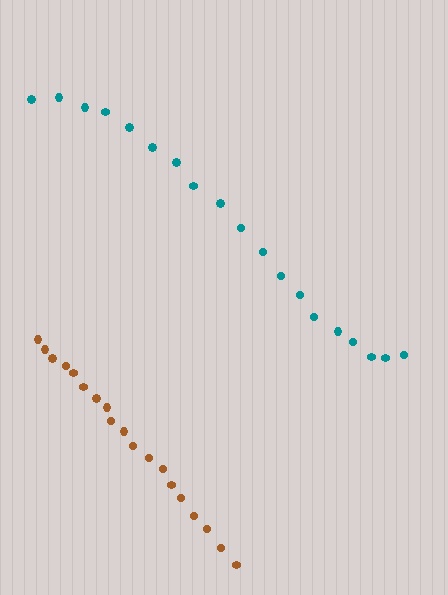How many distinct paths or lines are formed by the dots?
There are 2 distinct paths.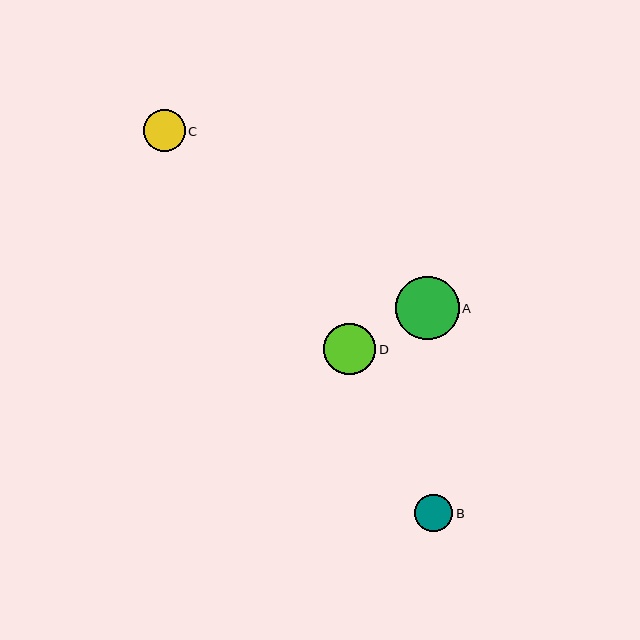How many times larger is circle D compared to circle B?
Circle D is approximately 1.4 times the size of circle B.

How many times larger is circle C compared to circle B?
Circle C is approximately 1.1 times the size of circle B.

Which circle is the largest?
Circle A is the largest with a size of approximately 63 pixels.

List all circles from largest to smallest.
From largest to smallest: A, D, C, B.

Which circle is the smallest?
Circle B is the smallest with a size of approximately 38 pixels.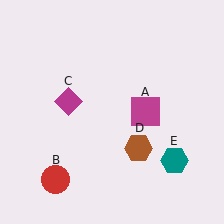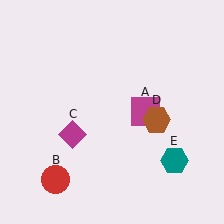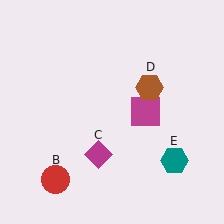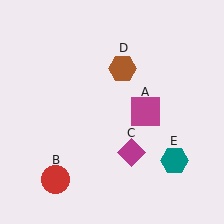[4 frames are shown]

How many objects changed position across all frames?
2 objects changed position: magenta diamond (object C), brown hexagon (object D).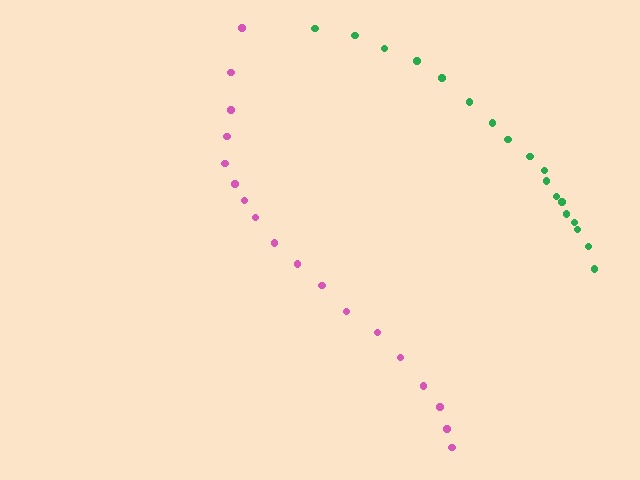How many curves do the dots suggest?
There are 2 distinct paths.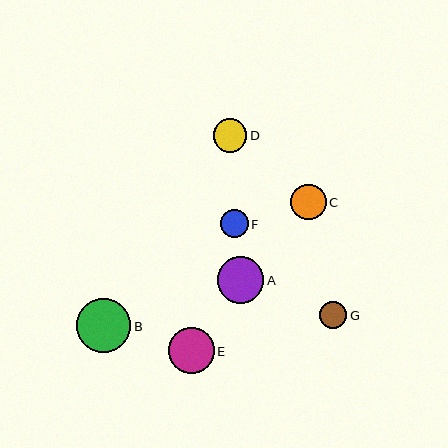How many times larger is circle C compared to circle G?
Circle C is approximately 1.3 times the size of circle G.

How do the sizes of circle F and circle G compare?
Circle F and circle G are approximately the same size.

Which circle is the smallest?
Circle G is the smallest with a size of approximately 27 pixels.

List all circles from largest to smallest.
From largest to smallest: B, A, E, C, D, F, G.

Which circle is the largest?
Circle B is the largest with a size of approximately 54 pixels.